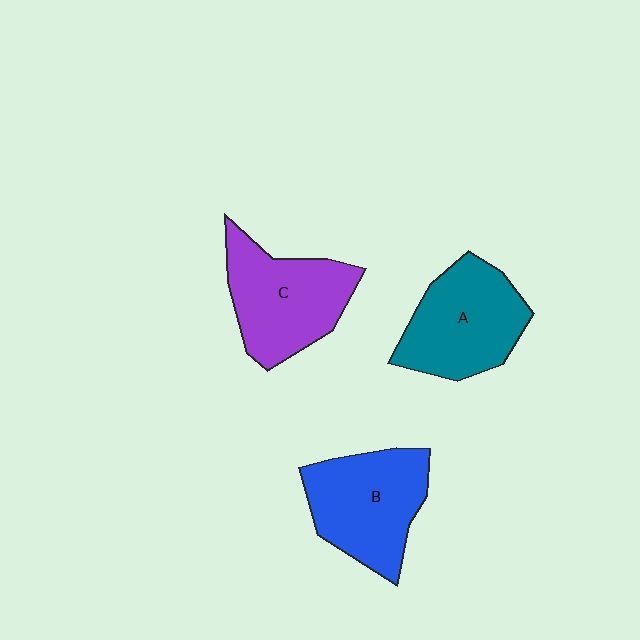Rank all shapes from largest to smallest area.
From largest to smallest: B (blue), C (purple), A (teal).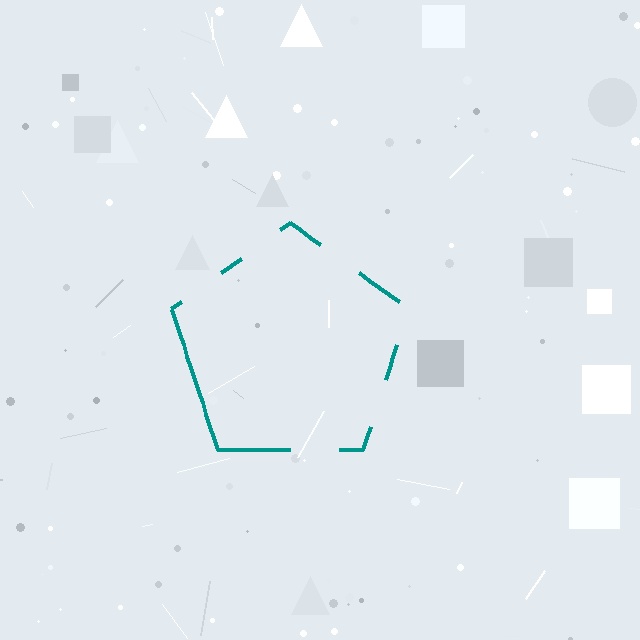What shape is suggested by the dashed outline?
The dashed outline suggests a pentagon.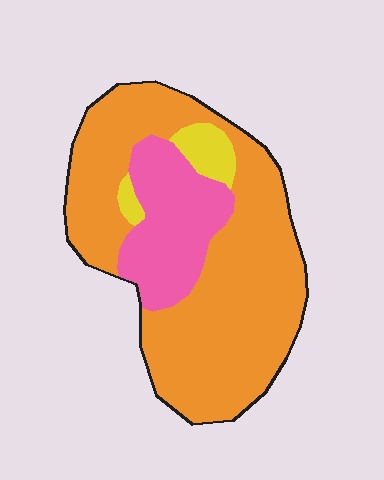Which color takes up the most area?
Orange, at roughly 70%.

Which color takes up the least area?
Yellow, at roughly 5%.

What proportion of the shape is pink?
Pink takes up less than a quarter of the shape.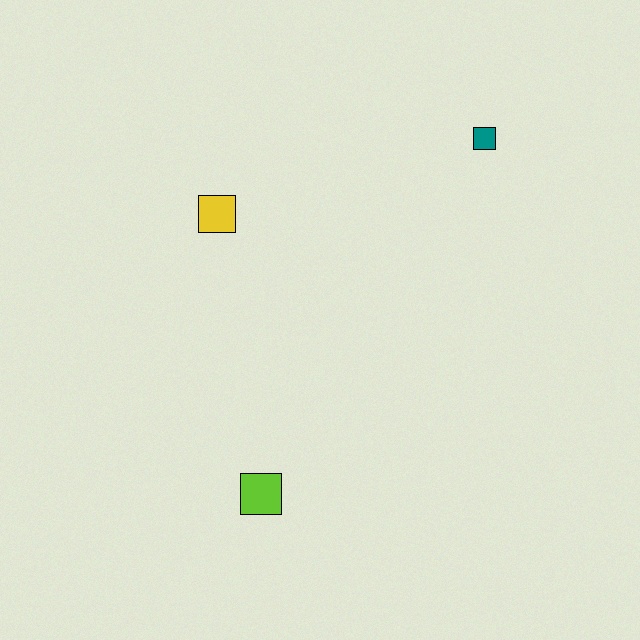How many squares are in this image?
There are 3 squares.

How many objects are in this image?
There are 3 objects.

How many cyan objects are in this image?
There are no cyan objects.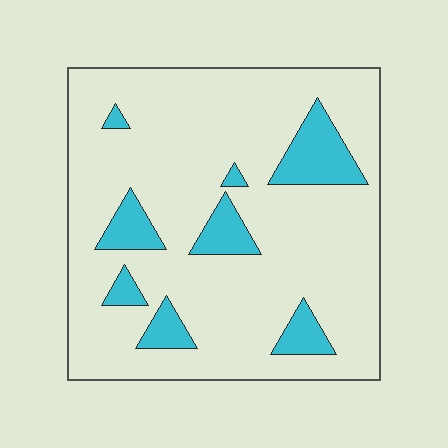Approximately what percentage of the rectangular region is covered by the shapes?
Approximately 15%.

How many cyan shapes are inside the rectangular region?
8.